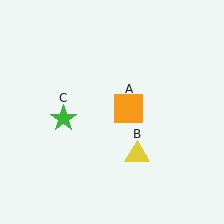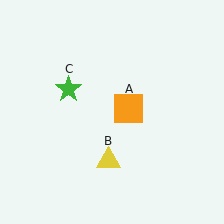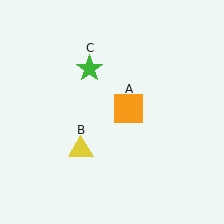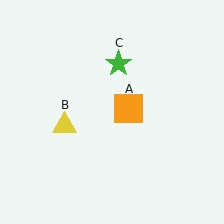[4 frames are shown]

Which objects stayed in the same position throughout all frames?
Orange square (object A) remained stationary.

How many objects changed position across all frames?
2 objects changed position: yellow triangle (object B), green star (object C).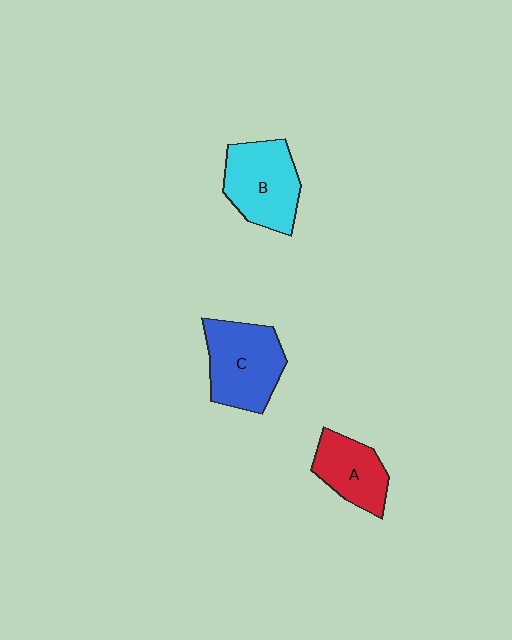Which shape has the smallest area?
Shape A (red).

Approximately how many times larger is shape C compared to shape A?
Approximately 1.4 times.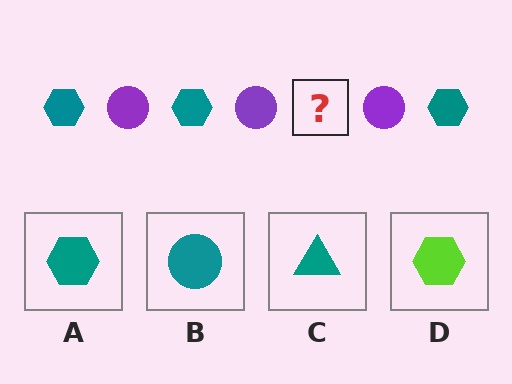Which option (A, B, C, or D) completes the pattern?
A.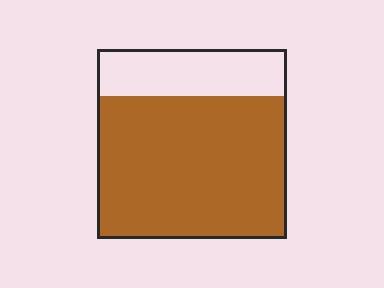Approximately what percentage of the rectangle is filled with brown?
Approximately 75%.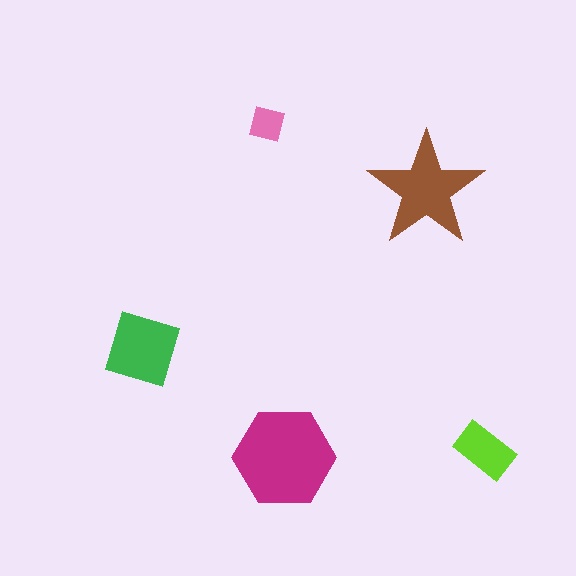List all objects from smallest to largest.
The pink square, the lime rectangle, the green square, the brown star, the magenta hexagon.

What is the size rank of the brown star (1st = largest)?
2nd.